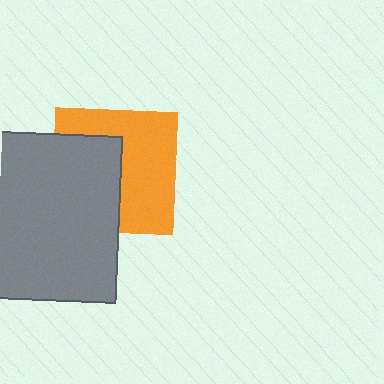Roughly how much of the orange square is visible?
About half of it is visible (roughly 56%).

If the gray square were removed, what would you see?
You would see the complete orange square.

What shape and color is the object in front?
The object in front is a gray square.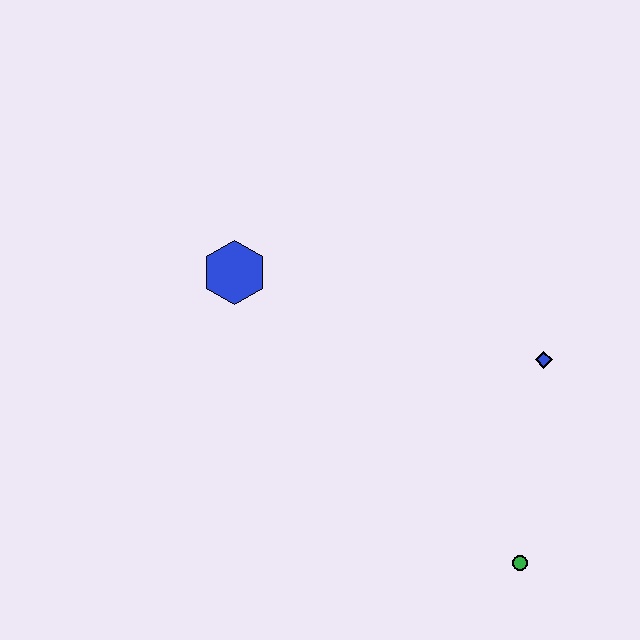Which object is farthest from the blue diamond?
The blue hexagon is farthest from the blue diamond.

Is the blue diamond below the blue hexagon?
Yes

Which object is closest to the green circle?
The blue diamond is closest to the green circle.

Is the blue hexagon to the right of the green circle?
No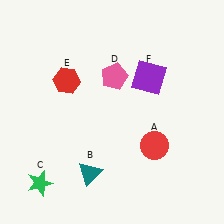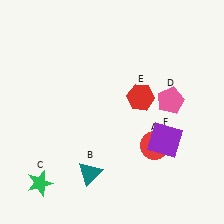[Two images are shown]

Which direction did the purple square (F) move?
The purple square (F) moved down.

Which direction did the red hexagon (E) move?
The red hexagon (E) moved right.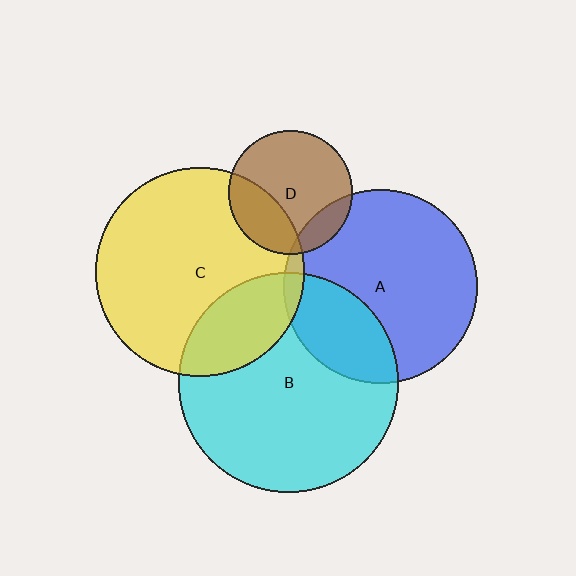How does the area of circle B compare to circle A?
Approximately 1.3 times.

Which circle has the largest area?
Circle B (cyan).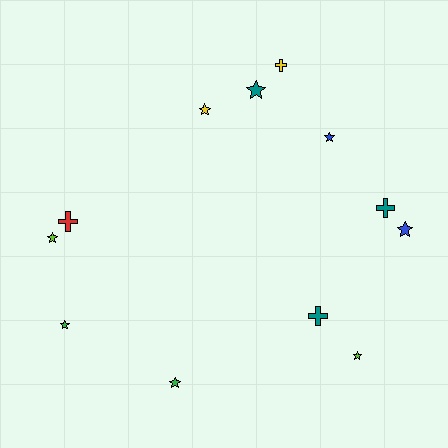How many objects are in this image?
There are 12 objects.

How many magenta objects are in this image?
There are no magenta objects.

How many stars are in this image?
There are 8 stars.